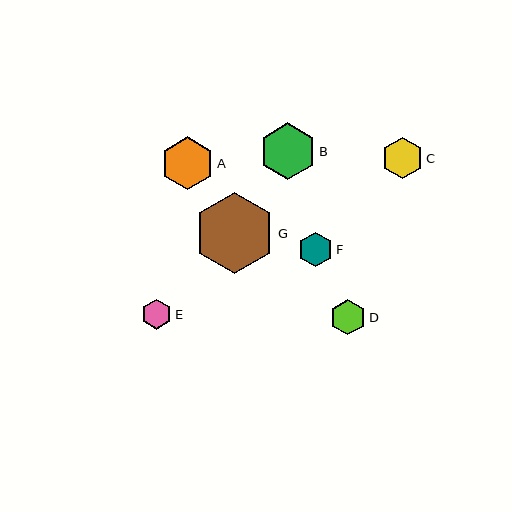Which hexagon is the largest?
Hexagon G is the largest with a size of approximately 81 pixels.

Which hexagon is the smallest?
Hexagon E is the smallest with a size of approximately 30 pixels.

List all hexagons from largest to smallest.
From largest to smallest: G, B, A, C, D, F, E.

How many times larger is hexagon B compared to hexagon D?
Hexagon B is approximately 1.6 times the size of hexagon D.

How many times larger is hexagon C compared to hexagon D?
Hexagon C is approximately 1.2 times the size of hexagon D.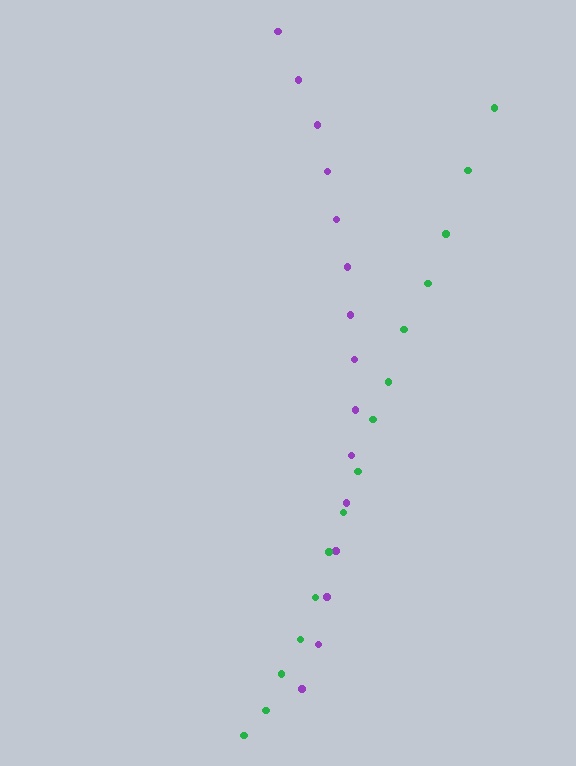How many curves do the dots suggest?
There are 2 distinct paths.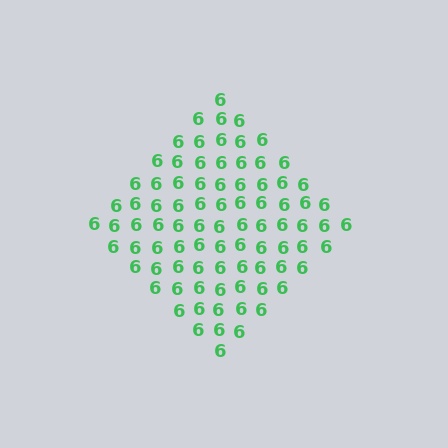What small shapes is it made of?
It is made of small digit 6's.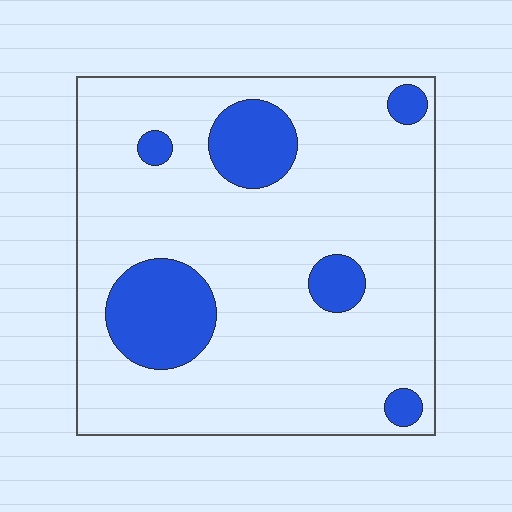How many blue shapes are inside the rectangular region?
6.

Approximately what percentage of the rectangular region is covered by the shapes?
Approximately 15%.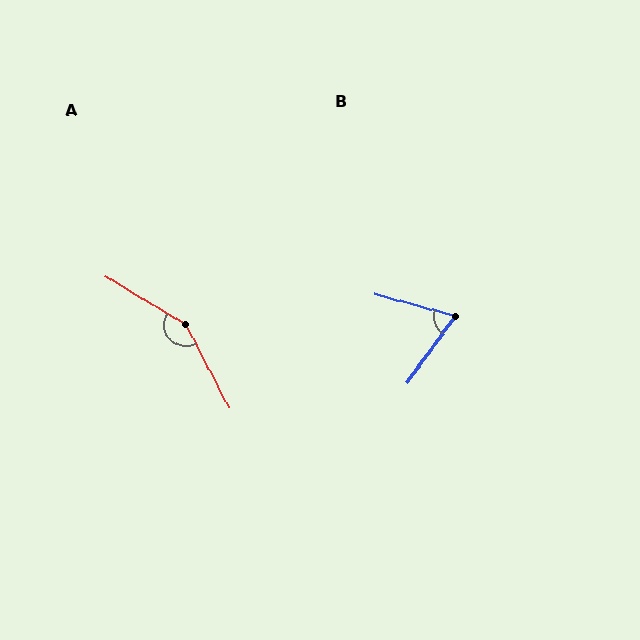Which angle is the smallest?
B, at approximately 69 degrees.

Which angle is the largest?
A, at approximately 149 degrees.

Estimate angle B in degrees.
Approximately 69 degrees.